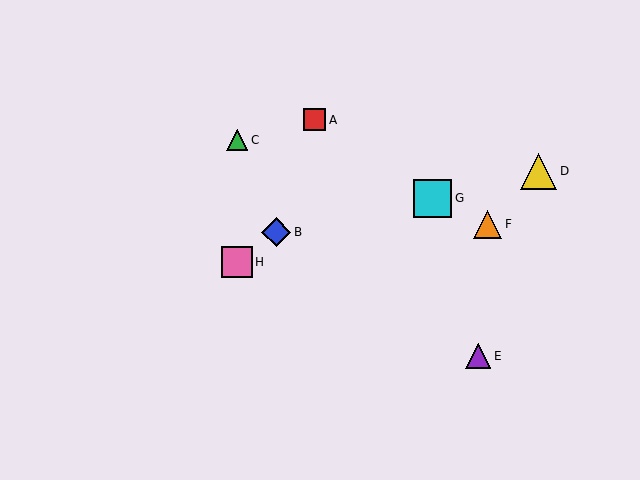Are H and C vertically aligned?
Yes, both are at x≈237.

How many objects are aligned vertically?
2 objects (C, H) are aligned vertically.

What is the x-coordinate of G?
Object G is at x≈433.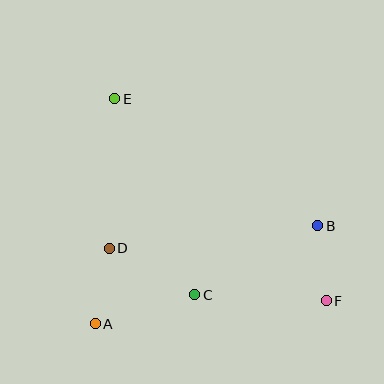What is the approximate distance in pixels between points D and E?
The distance between D and E is approximately 150 pixels.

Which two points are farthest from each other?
Points E and F are farthest from each other.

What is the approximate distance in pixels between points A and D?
The distance between A and D is approximately 77 pixels.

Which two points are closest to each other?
Points B and F are closest to each other.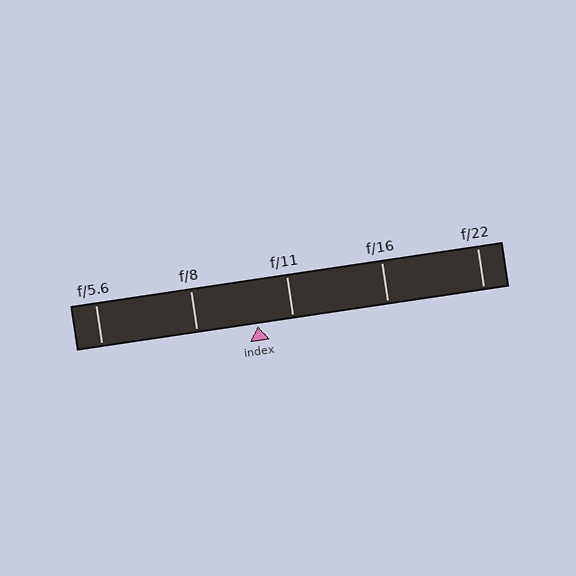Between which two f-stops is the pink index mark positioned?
The index mark is between f/8 and f/11.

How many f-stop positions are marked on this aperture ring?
There are 5 f-stop positions marked.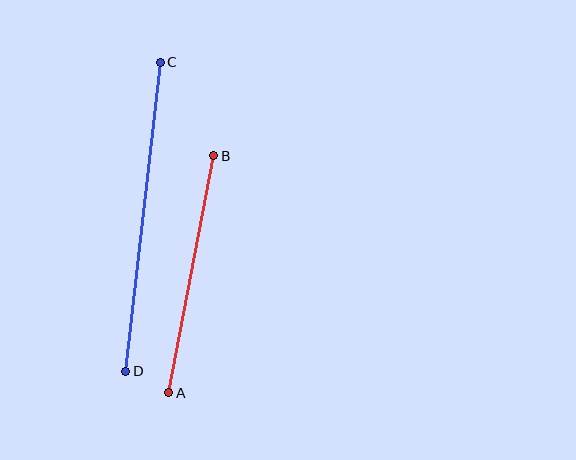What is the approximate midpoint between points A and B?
The midpoint is at approximately (191, 274) pixels.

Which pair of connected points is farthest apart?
Points C and D are farthest apart.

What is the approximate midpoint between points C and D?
The midpoint is at approximately (143, 217) pixels.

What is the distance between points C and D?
The distance is approximately 311 pixels.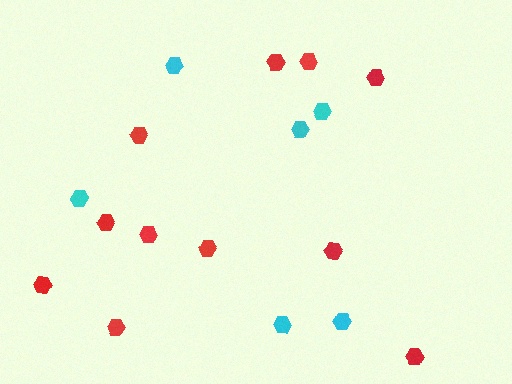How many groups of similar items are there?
There are 2 groups: one group of red hexagons (11) and one group of cyan hexagons (6).